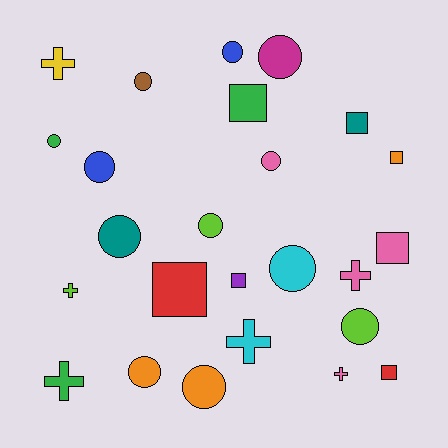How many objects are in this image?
There are 25 objects.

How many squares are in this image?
There are 7 squares.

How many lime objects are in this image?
There are 3 lime objects.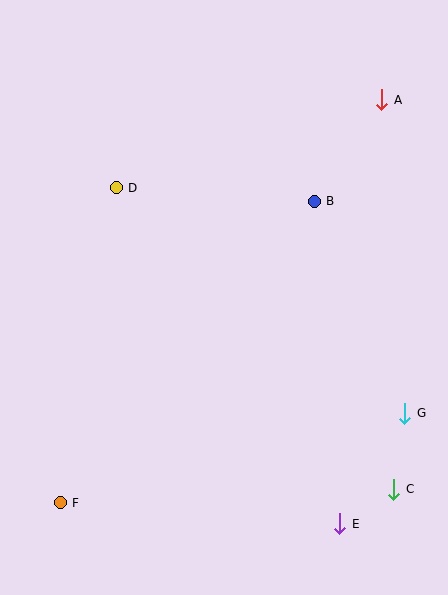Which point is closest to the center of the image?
Point B at (314, 201) is closest to the center.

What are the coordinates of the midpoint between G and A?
The midpoint between G and A is at (393, 256).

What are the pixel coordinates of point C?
Point C is at (394, 489).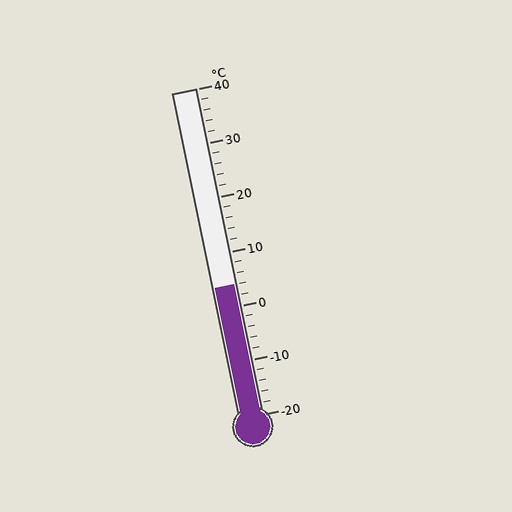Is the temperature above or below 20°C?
The temperature is below 20°C.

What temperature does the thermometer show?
The thermometer shows approximately 4°C.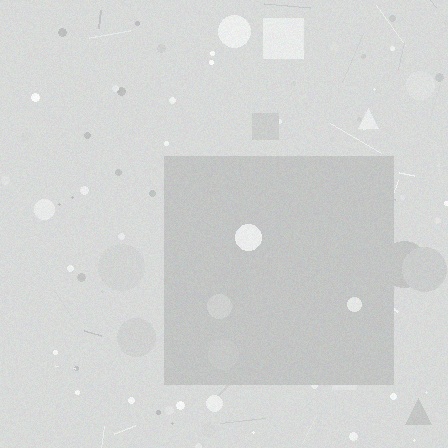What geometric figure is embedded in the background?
A square is embedded in the background.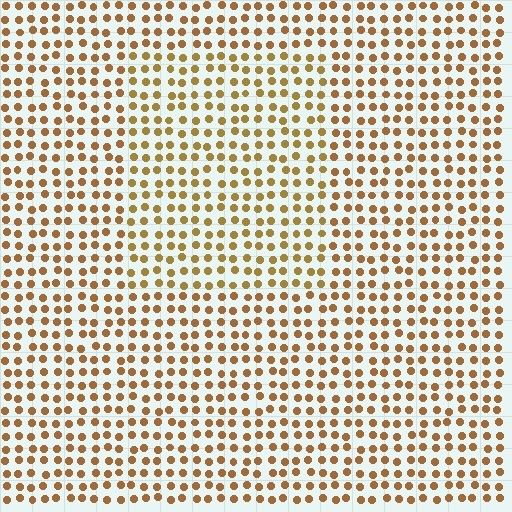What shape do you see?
I see a rectangle.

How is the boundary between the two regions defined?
The boundary is defined purely by a slight shift in hue (about 16 degrees). Spacing, size, and orientation are identical on both sides.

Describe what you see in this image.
The image is filled with small brown elements in a uniform arrangement. A rectangle-shaped region is visible where the elements are tinted to a slightly different hue, forming a subtle color boundary.